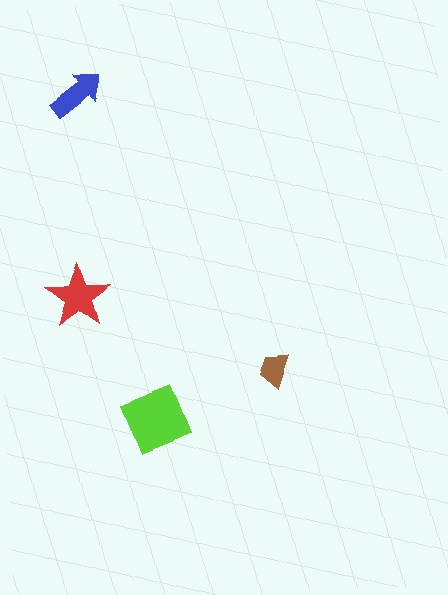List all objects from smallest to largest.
The brown trapezoid, the blue arrow, the red star, the lime square.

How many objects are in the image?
There are 4 objects in the image.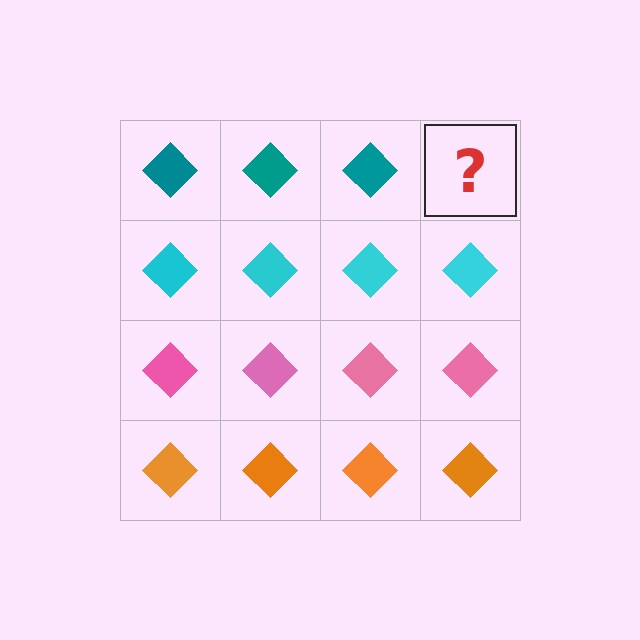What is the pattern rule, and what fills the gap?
The rule is that each row has a consistent color. The gap should be filled with a teal diamond.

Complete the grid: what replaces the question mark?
The question mark should be replaced with a teal diamond.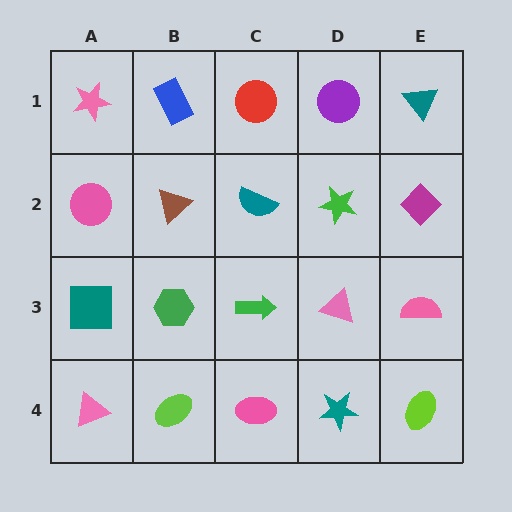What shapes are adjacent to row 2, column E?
A teal triangle (row 1, column E), a pink semicircle (row 3, column E), a green star (row 2, column D).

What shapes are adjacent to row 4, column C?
A green arrow (row 3, column C), a lime ellipse (row 4, column B), a teal star (row 4, column D).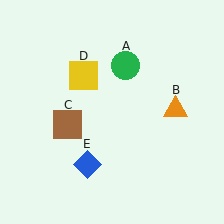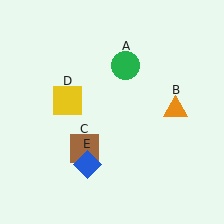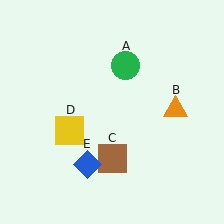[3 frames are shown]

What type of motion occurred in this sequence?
The brown square (object C), yellow square (object D) rotated counterclockwise around the center of the scene.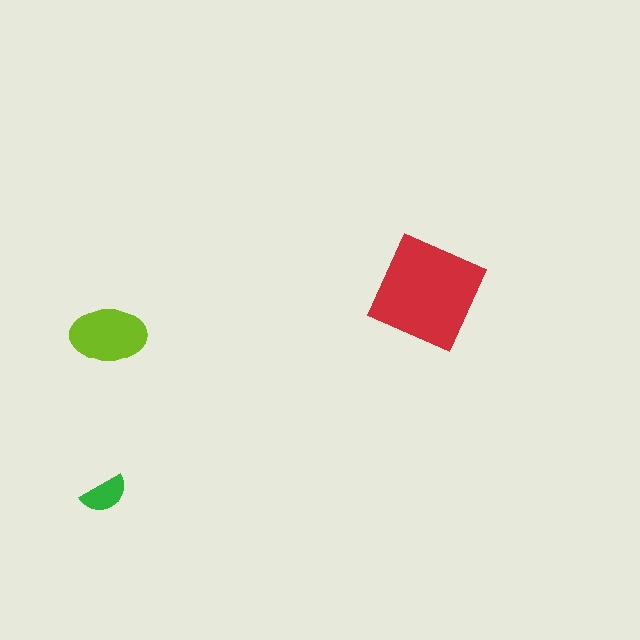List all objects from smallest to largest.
The green semicircle, the lime ellipse, the red diamond.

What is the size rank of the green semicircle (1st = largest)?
3rd.